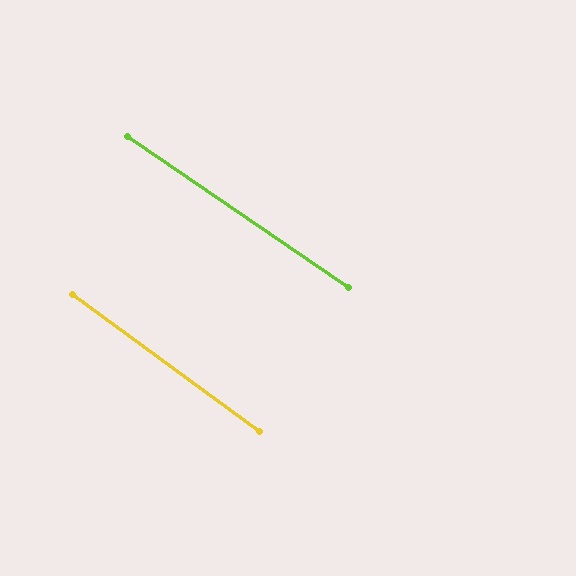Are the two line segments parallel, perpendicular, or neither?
Parallel — their directions differ by only 1.7°.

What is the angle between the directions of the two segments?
Approximately 2 degrees.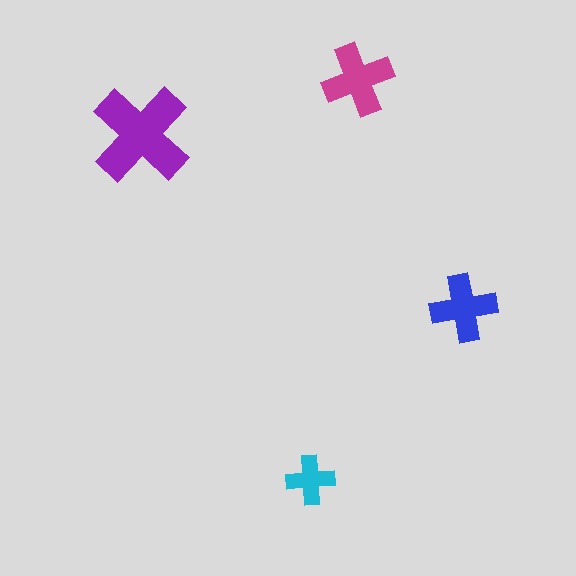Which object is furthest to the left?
The purple cross is leftmost.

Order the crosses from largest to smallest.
the purple one, the magenta one, the blue one, the cyan one.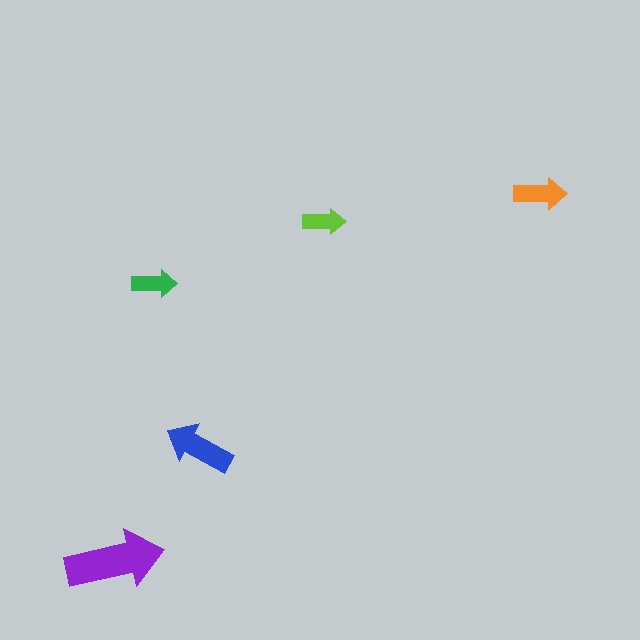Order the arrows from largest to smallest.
the purple one, the blue one, the orange one, the green one, the lime one.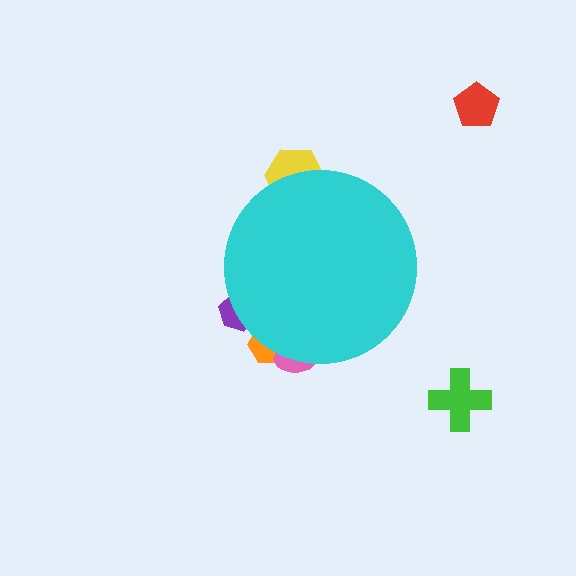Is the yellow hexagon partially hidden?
Yes, the yellow hexagon is partially hidden behind the cyan circle.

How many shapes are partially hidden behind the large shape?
4 shapes are partially hidden.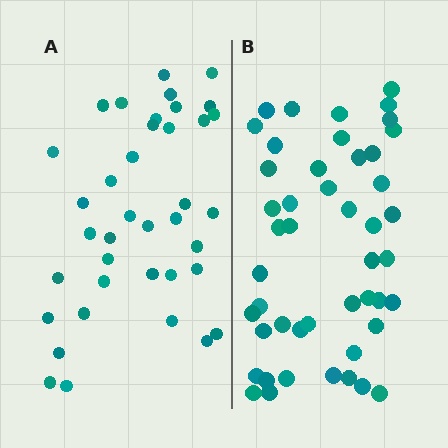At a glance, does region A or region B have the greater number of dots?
Region B (the right region) has more dots.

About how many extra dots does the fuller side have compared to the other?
Region B has roughly 8 or so more dots than region A.